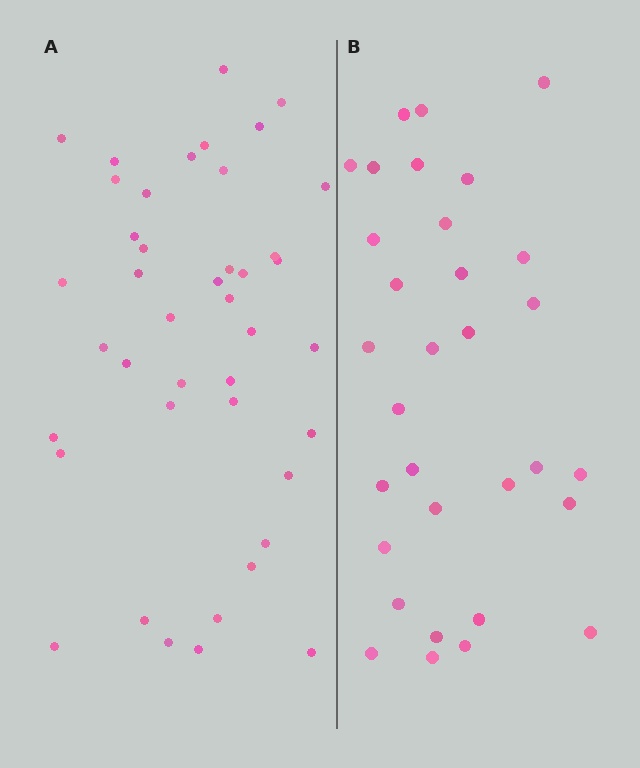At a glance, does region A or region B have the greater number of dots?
Region A (the left region) has more dots.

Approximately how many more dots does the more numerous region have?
Region A has roughly 10 or so more dots than region B.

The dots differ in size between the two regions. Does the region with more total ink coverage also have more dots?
No. Region B has more total ink coverage because its dots are larger, but region A actually contains more individual dots. Total area can be misleading — the number of items is what matters here.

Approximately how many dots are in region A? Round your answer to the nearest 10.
About 40 dots. (The exact count is 42, which rounds to 40.)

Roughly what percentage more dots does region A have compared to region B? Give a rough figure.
About 30% more.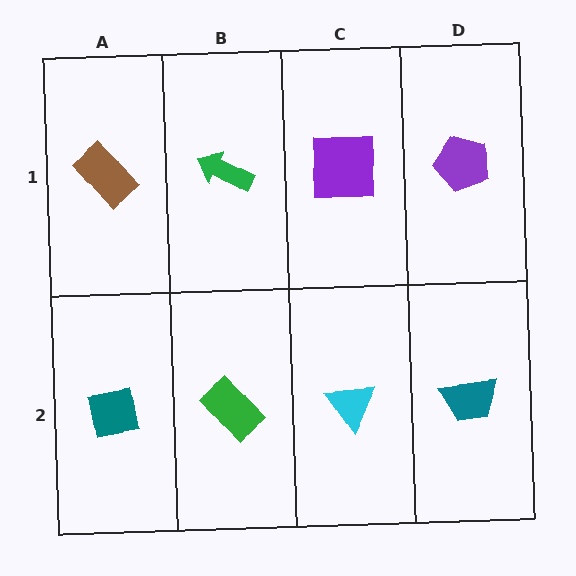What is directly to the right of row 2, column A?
A green rectangle.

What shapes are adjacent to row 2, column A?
A brown rectangle (row 1, column A), a green rectangle (row 2, column B).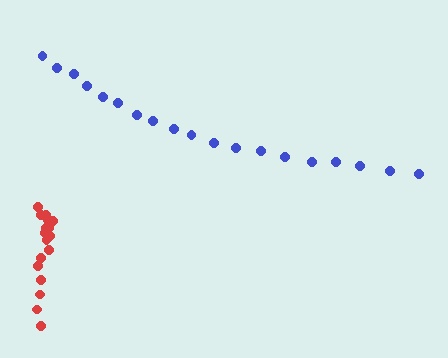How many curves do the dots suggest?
There are 2 distinct paths.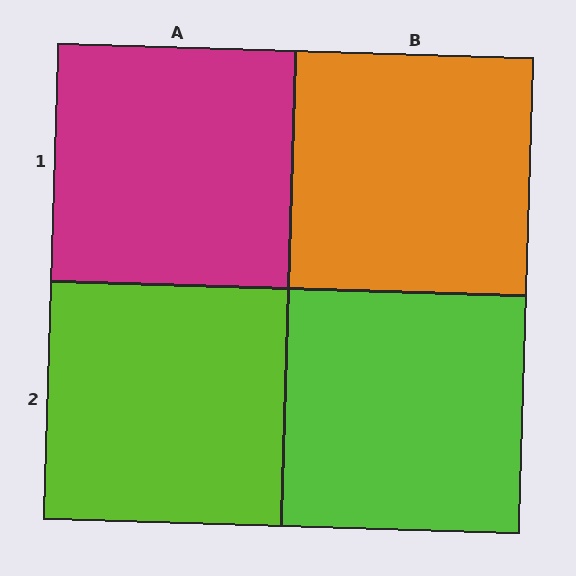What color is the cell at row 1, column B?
Orange.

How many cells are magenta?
1 cell is magenta.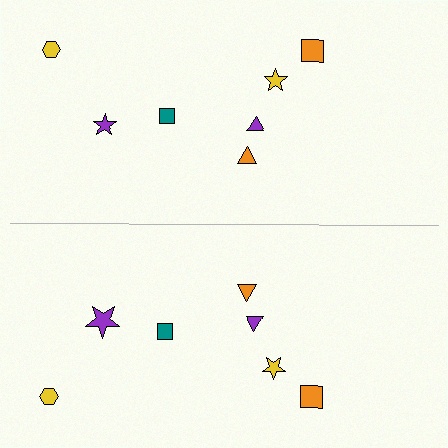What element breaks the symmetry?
The purple star on the bottom side has a different size than its mirror counterpart.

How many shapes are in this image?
There are 14 shapes in this image.